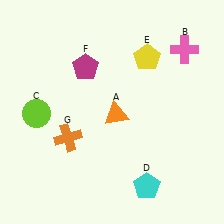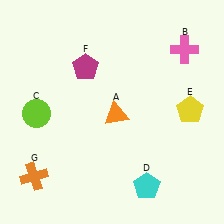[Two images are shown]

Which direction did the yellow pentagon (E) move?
The yellow pentagon (E) moved down.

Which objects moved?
The objects that moved are: the yellow pentagon (E), the orange cross (G).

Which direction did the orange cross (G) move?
The orange cross (G) moved down.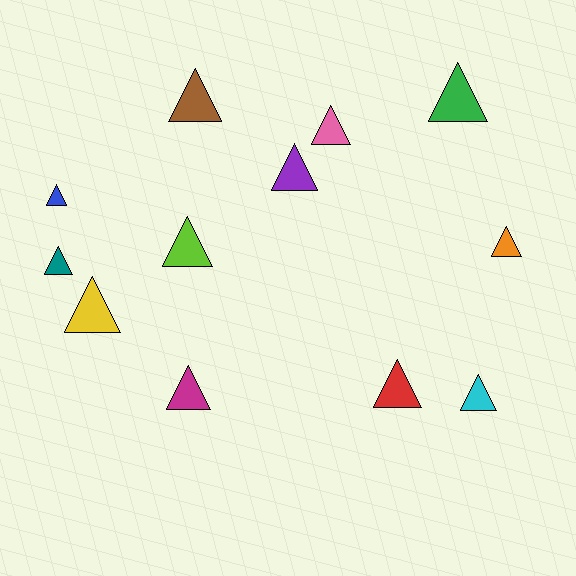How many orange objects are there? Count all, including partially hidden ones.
There is 1 orange object.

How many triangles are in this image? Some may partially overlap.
There are 12 triangles.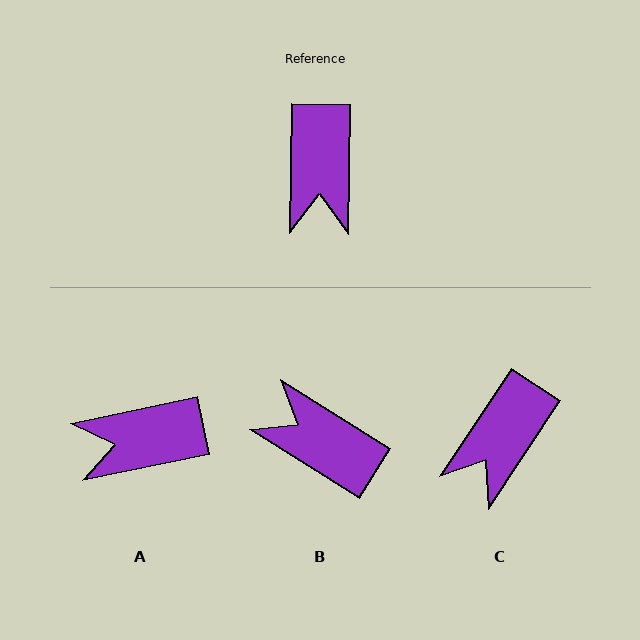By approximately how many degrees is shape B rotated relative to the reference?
Approximately 121 degrees clockwise.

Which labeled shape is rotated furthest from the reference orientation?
B, about 121 degrees away.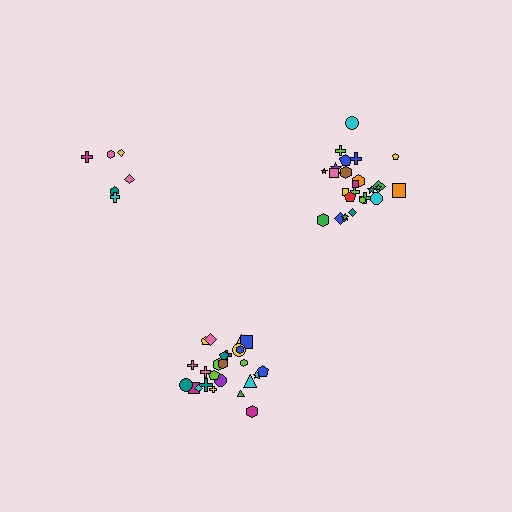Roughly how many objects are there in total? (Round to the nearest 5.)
Roughly 55 objects in total.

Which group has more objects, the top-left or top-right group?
The top-right group.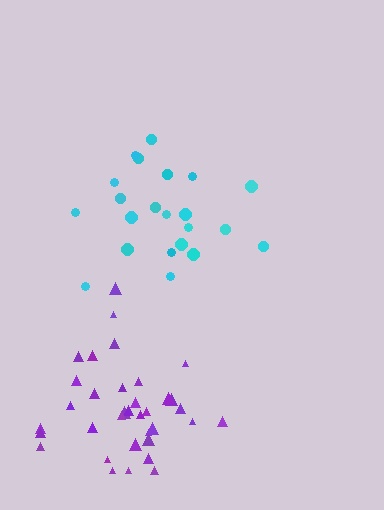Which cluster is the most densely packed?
Purple.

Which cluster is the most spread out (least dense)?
Cyan.